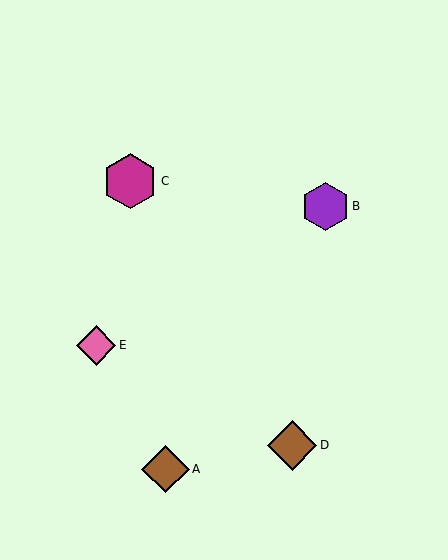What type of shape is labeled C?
Shape C is a magenta hexagon.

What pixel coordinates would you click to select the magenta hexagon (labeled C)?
Click at (130, 181) to select the magenta hexagon C.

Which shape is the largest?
The magenta hexagon (labeled C) is the largest.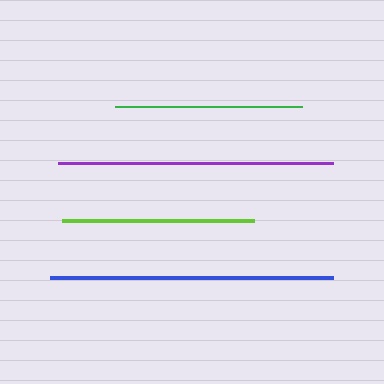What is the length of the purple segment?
The purple segment is approximately 275 pixels long.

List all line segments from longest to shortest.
From longest to shortest: blue, purple, lime, green.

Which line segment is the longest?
The blue line is the longest at approximately 283 pixels.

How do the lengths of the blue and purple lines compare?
The blue and purple lines are approximately the same length.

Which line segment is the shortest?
The green line is the shortest at approximately 186 pixels.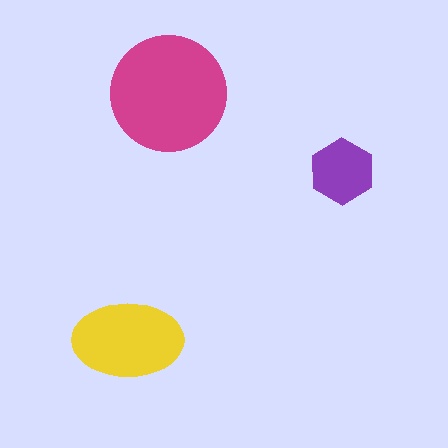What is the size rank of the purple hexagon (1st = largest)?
3rd.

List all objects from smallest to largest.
The purple hexagon, the yellow ellipse, the magenta circle.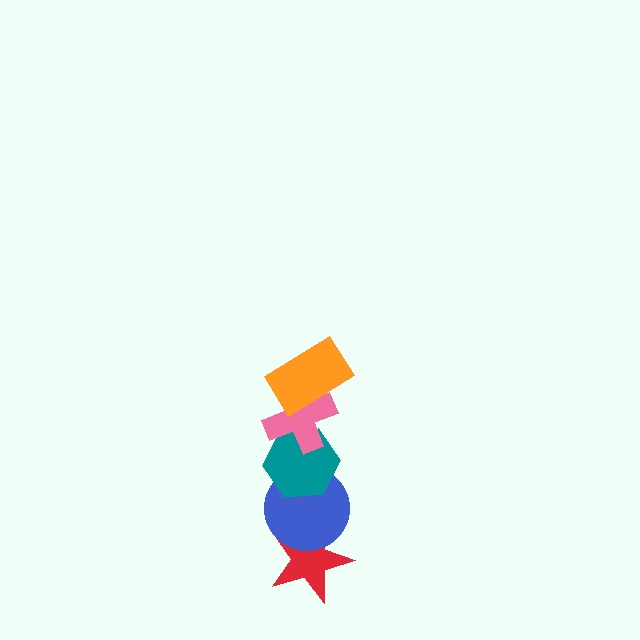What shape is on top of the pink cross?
The orange rectangle is on top of the pink cross.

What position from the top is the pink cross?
The pink cross is 2nd from the top.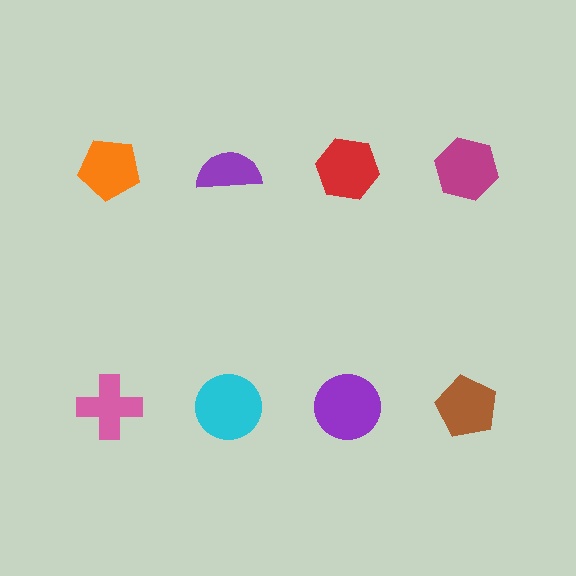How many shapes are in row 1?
4 shapes.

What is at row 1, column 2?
A purple semicircle.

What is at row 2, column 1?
A pink cross.